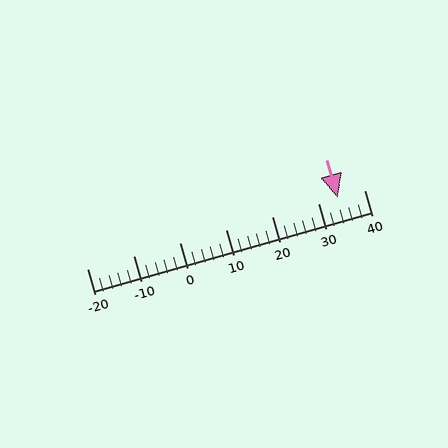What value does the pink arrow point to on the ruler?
The pink arrow points to approximately 34.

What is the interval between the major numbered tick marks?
The major tick marks are spaced 10 units apart.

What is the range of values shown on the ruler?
The ruler shows values from -20 to 40.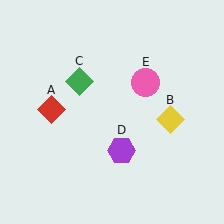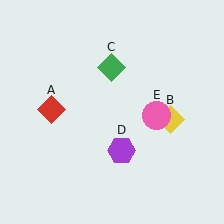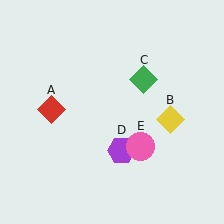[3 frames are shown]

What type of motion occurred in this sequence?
The green diamond (object C), pink circle (object E) rotated clockwise around the center of the scene.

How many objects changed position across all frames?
2 objects changed position: green diamond (object C), pink circle (object E).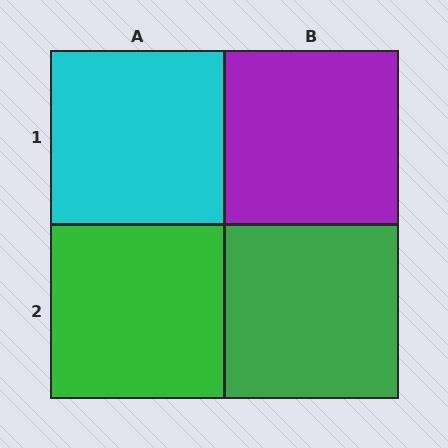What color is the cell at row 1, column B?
Purple.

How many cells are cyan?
1 cell is cyan.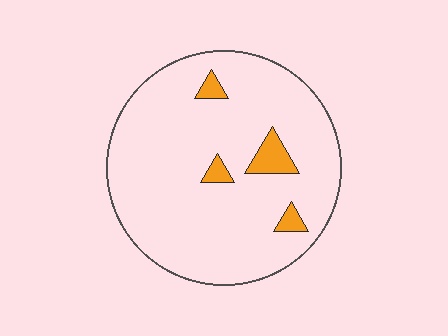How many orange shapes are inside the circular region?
4.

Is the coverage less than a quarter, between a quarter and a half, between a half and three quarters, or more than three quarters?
Less than a quarter.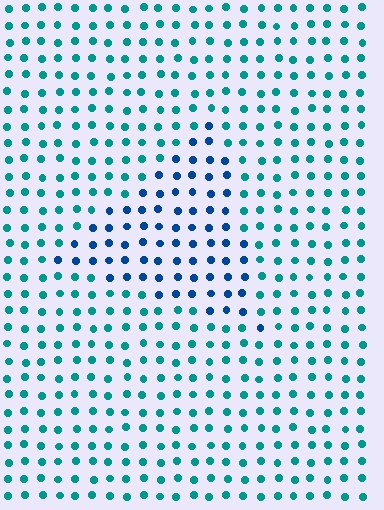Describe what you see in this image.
The image is filled with small teal elements in a uniform arrangement. A triangle-shaped region is visible where the elements are tinted to a slightly different hue, forming a subtle color boundary.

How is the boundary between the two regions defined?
The boundary is defined purely by a slight shift in hue (about 37 degrees). Spacing, size, and orientation are identical on both sides.